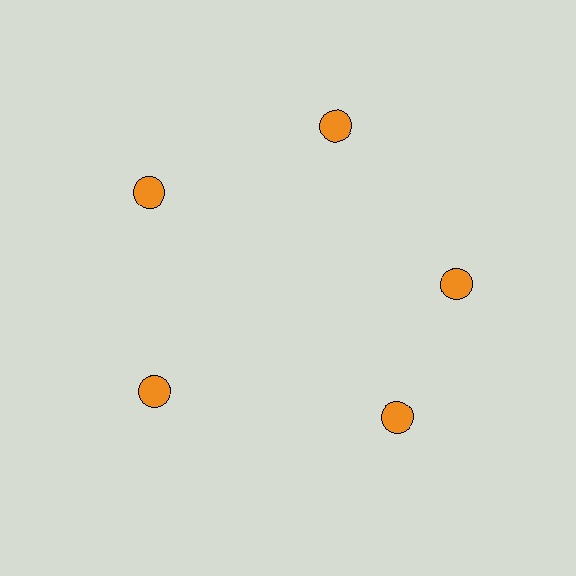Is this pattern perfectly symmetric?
No. The 5 orange circles are arranged in a ring, but one element near the 5 o'clock position is rotated out of alignment along the ring, breaking the 5-fold rotational symmetry.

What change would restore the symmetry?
The symmetry would be restored by rotating it back into even spacing with its neighbors so that all 5 circles sit at equal angles and equal distance from the center.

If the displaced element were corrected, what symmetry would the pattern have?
It would have 5-fold rotational symmetry — the pattern would map onto itself every 72 degrees.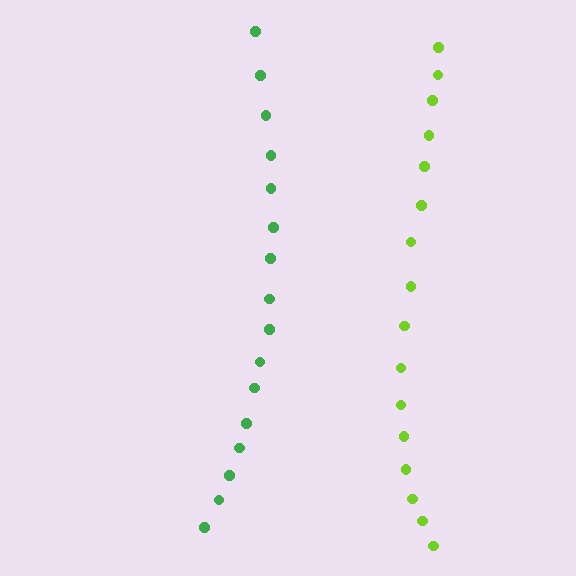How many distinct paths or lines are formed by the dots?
There are 2 distinct paths.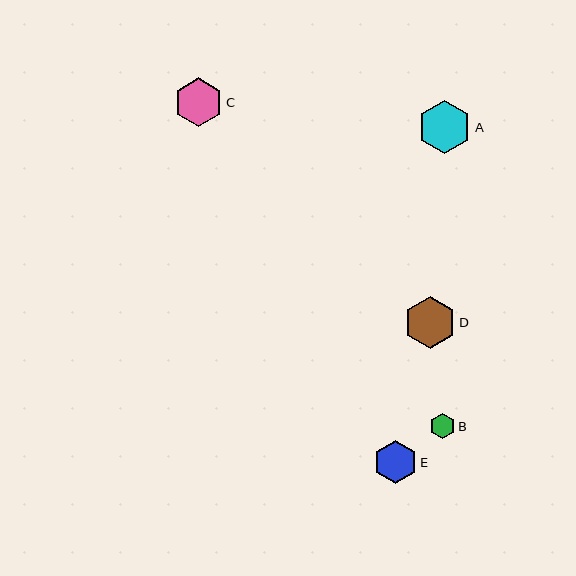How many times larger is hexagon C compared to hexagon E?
Hexagon C is approximately 1.1 times the size of hexagon E.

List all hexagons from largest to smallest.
From largest to smallest: A, D, C, E, B.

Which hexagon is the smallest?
Hexagon B is the smallest with a size of approximately 25 pixels.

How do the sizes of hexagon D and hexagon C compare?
Hexagon D and hexagon C are approximately the same size.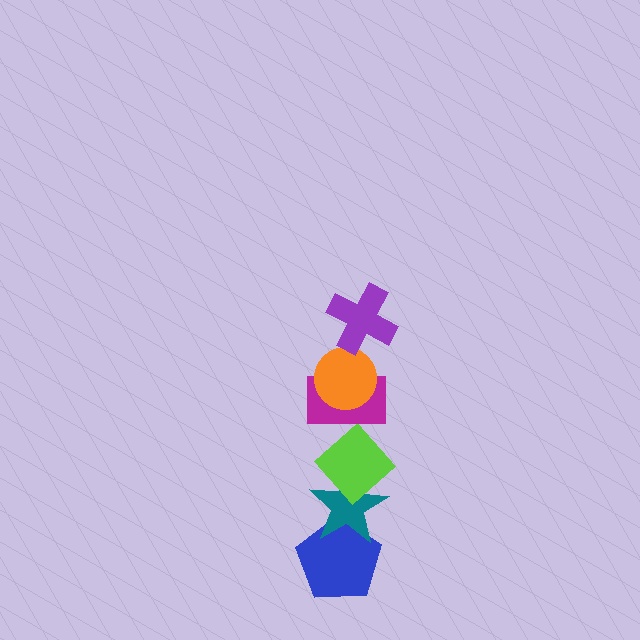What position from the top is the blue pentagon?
The blue pentagon is 6th from the top.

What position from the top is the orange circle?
The orange circle is 2nd from the top.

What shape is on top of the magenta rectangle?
The orange circle is on top of the magenta rectangle.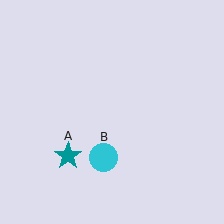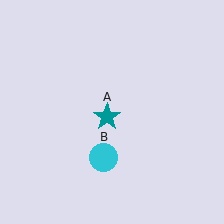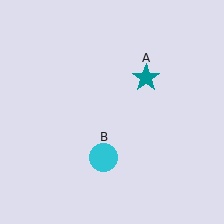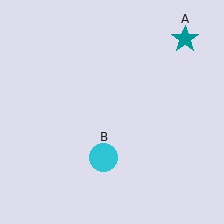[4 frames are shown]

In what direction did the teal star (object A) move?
The teal star (object A) moved up and to the right.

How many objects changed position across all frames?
1 object changed position: teal star (object A).